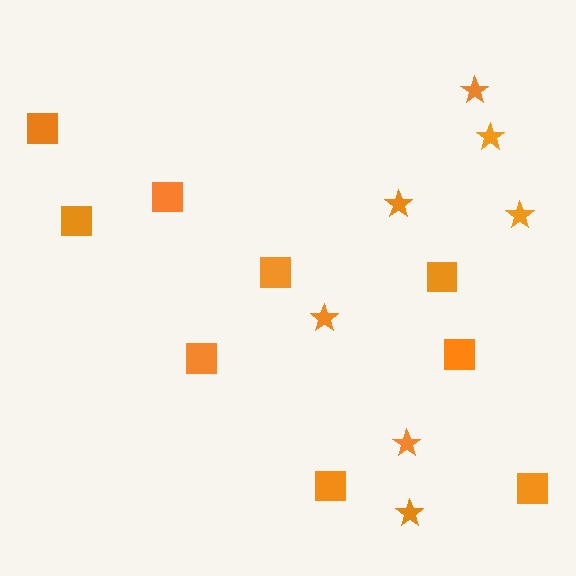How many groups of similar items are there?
There are 2 groups: one group of stars (7) and one group of squares (9).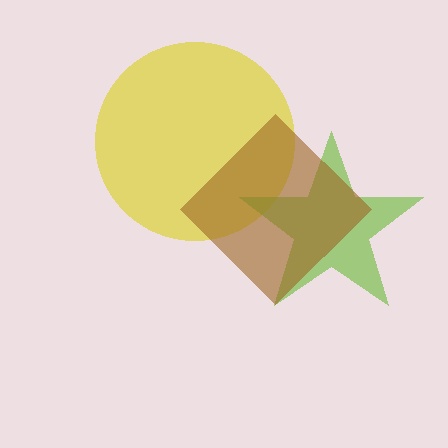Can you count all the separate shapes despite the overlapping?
Yes, there are 3 separate shapes.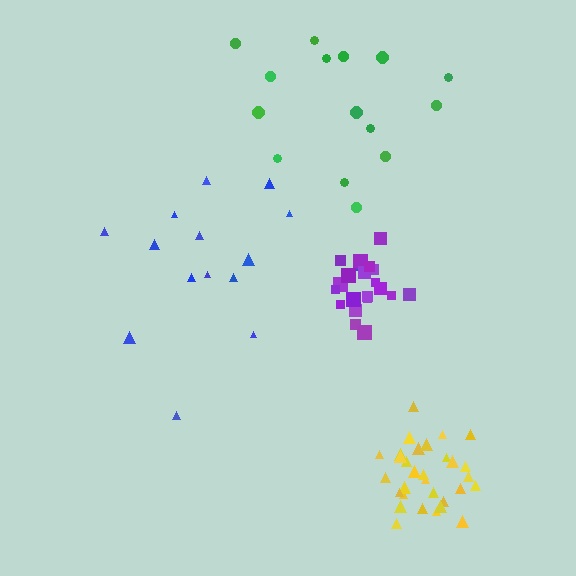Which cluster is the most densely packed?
Purple.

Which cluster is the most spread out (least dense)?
Green.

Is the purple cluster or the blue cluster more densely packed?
Purple.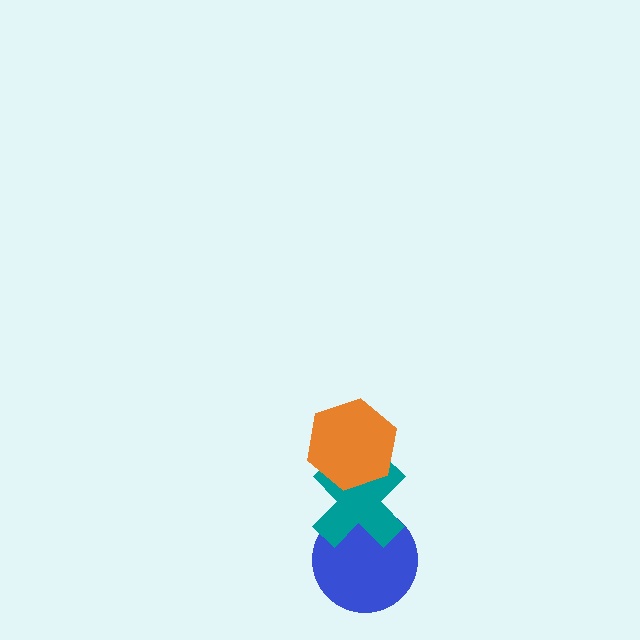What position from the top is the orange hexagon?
The orange hexagon is 1st from the top.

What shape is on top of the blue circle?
The teal cross is on top of the blue circle.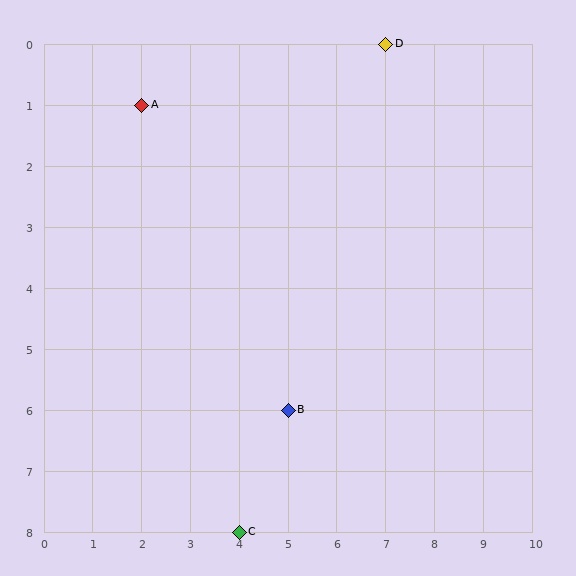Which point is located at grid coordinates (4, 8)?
Point C is at (4, 8).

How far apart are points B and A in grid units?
Points B and A are 3 columns and 5 rows apart (about 5.8 grid units diagonally).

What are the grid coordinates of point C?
Point C is at grid coordinates (4, 8).